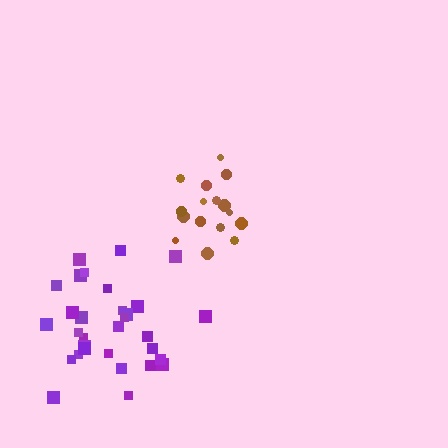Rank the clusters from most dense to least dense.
brown, purple.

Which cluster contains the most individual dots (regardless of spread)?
Purple (31).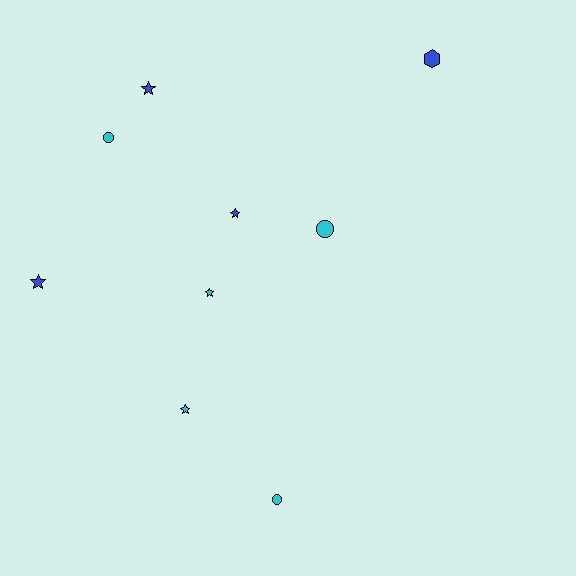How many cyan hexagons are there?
There are no cyan hexagons.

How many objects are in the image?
There are 9 objects.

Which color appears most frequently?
Cyan, with 5 objects.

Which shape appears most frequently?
Star, with 5 objects.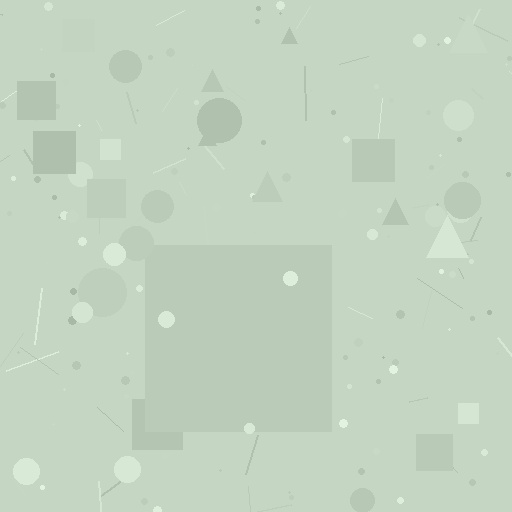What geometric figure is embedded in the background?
A square is embedded in the background.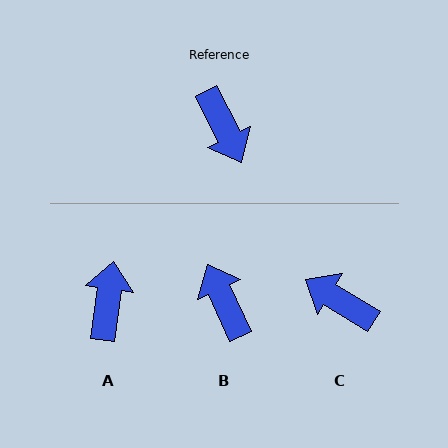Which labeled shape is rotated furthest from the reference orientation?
B, about 178 degrees away.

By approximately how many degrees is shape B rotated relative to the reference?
Approximately 178 degrees counter-clockwise.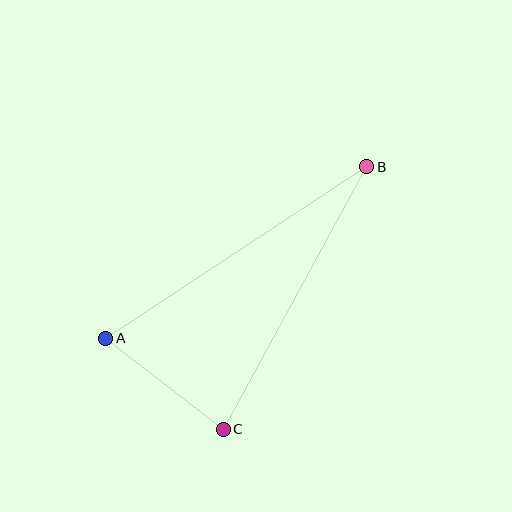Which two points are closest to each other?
Points A and C are closest to each other.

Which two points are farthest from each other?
Points A and B are farthest from each other.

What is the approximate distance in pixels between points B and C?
The distance between B and C is approximately 299 pixels.